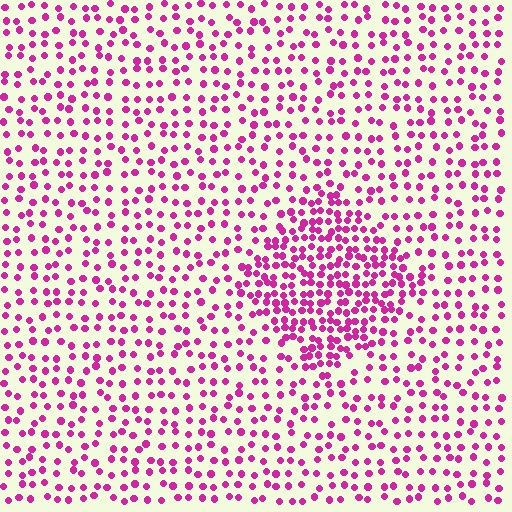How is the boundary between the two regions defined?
The boundary is defined by a change in element density (approximately 2.1x ratio). All elements are the same color, size, and shape.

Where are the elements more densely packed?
The elements are more densely packed inside the diamond boundary.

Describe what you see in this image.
The image contains small magenta elements arranged at two different densities. A diamond-shaped region is visible where the elements are more densely packed than the surrounding area.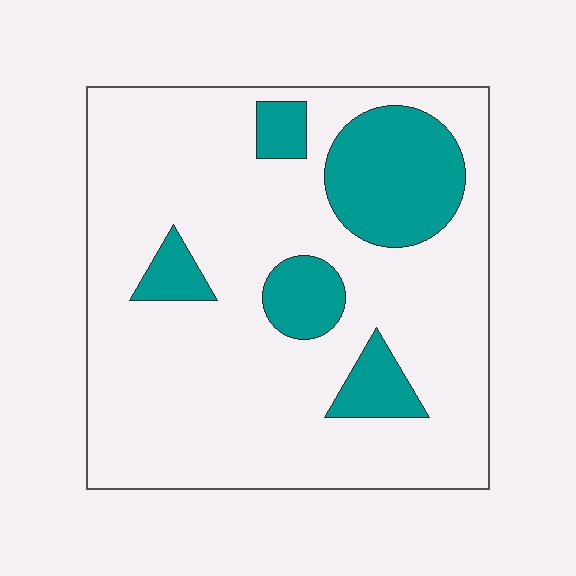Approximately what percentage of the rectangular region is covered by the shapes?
Approximately 20%.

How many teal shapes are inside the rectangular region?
5.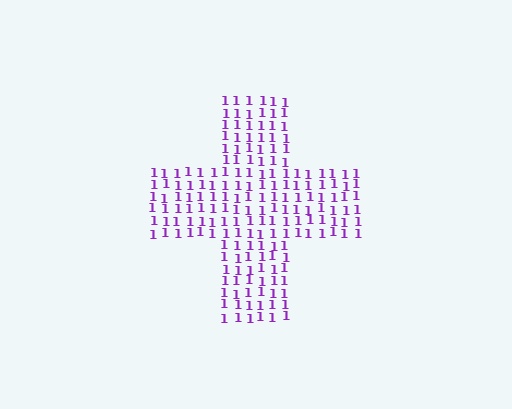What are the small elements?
The small elements are digit 1's.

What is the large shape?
The large shape is a cross.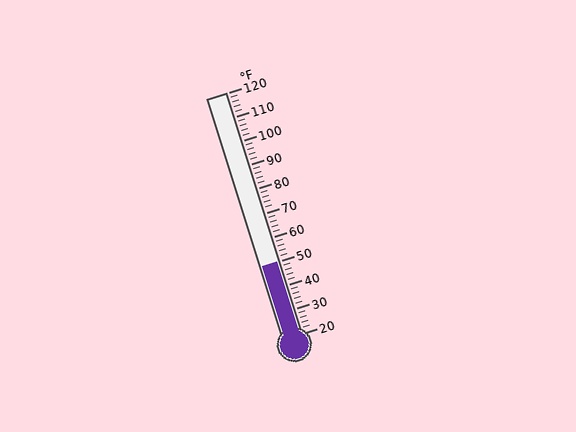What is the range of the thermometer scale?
The thermometer scale ranges from 20°F to 120°F.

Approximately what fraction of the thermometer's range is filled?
The thermometer is filled to approximately 30% of its range.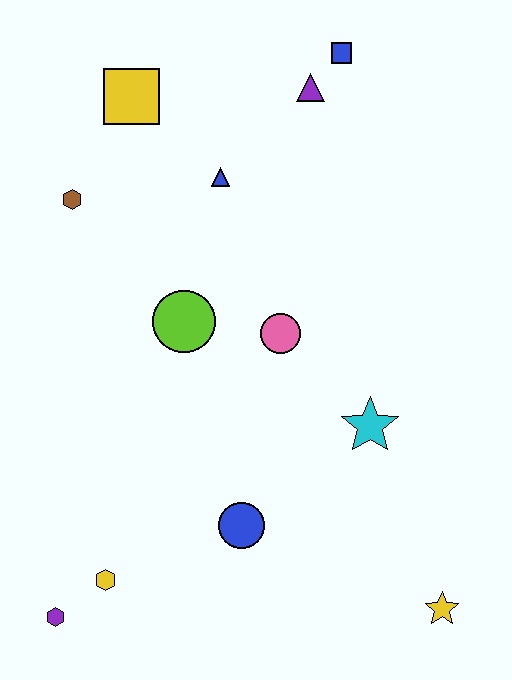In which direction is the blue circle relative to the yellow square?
The blue circle is below the yellow square.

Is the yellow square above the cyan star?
Yes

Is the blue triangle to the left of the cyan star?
Yes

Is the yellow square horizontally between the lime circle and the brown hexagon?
Yes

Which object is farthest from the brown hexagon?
The yellow star is farthest from the brown hexagon.